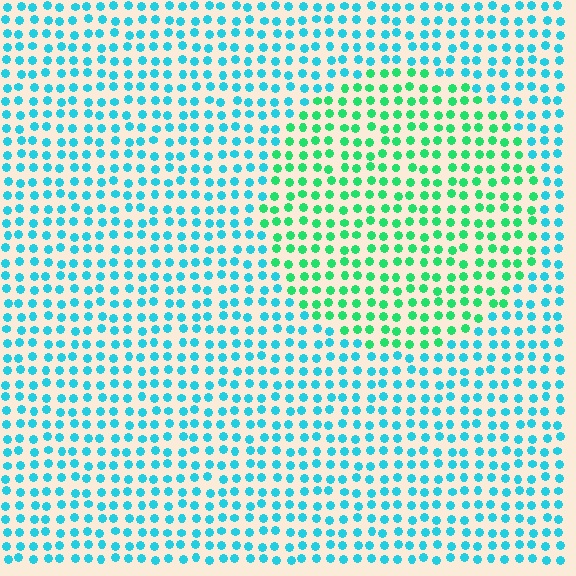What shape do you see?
I see a circle.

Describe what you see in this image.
The image is filled with small cyan elements in a uniform arrangement. A circle-shaped region is visible where the elements are tinted to a slightly different hue, forming a subtle color boundary.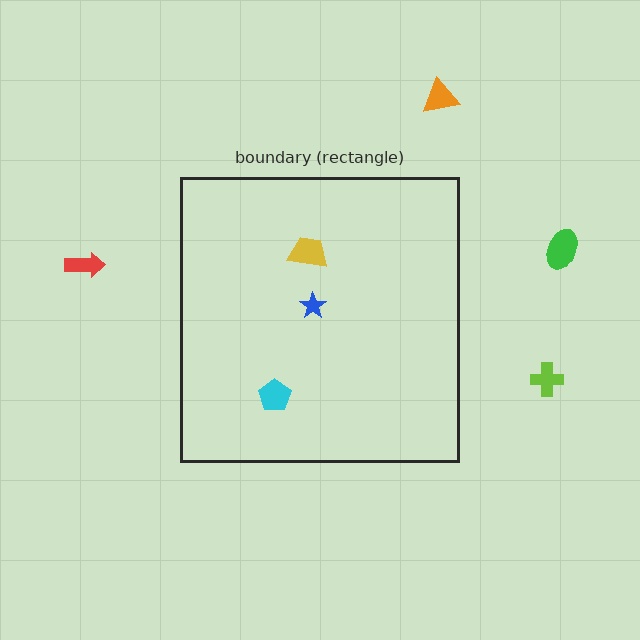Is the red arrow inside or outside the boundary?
Outside.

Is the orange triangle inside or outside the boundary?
Outside.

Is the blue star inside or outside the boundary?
Inside.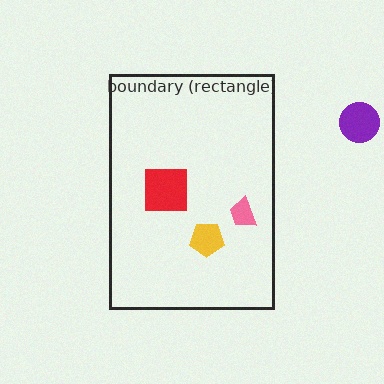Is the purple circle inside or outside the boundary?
Outside.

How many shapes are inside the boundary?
3 inside, 1 outside.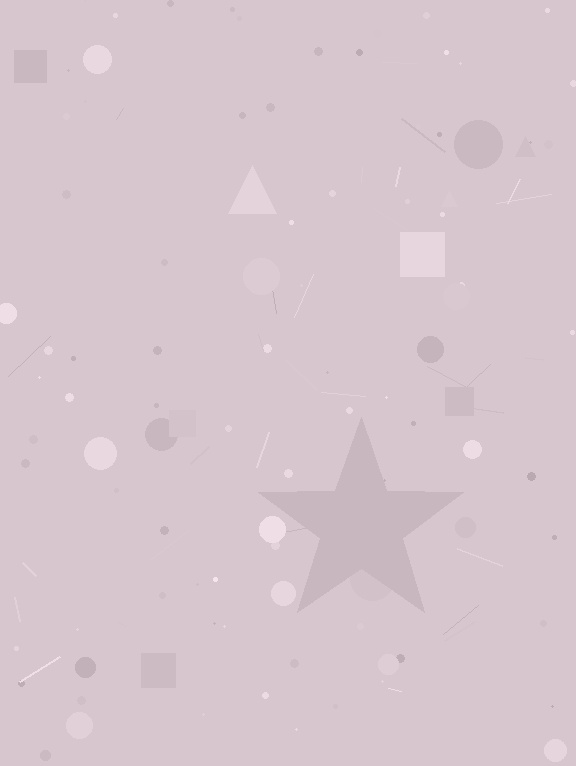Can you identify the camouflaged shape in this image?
The camouflaged shape is a star.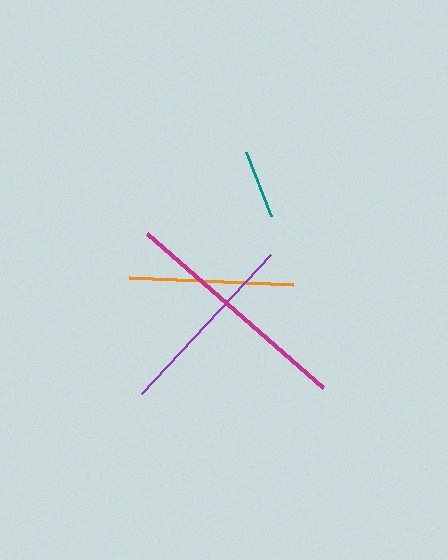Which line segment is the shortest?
The teal line is the shortest at approximately 69 pixels.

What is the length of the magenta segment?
The magenta segment is approximately 234 pixels long.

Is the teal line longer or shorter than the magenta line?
The magenta line is longer than the teal line.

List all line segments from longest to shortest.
From longest to shortest: magenta, purple, orange, teal.